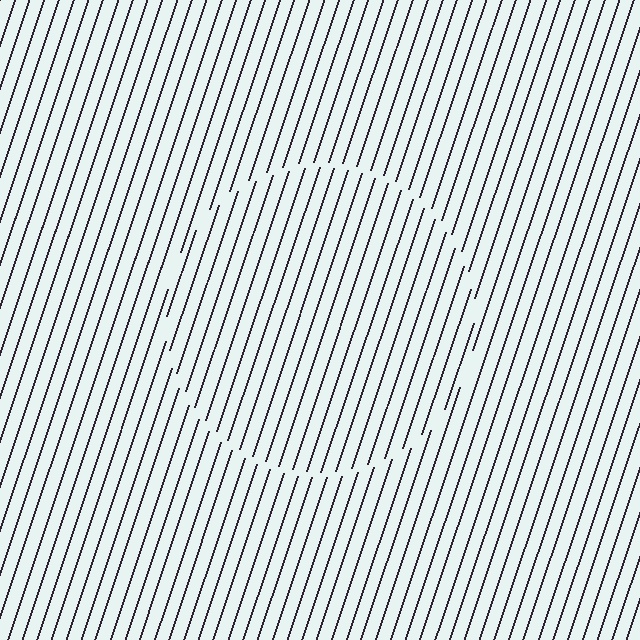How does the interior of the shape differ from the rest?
The interior of the shape contains the same grating, shifted by half a period — the contour is defined by the phase discontinuity where line-ends from the inner and outer gratings abut.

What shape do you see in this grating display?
An illusory circle. The interior of the shape contains the same grating, shifted by half a period — the contour is defined by the phase discontinuity where line-ends from the inner and outer gratings abut.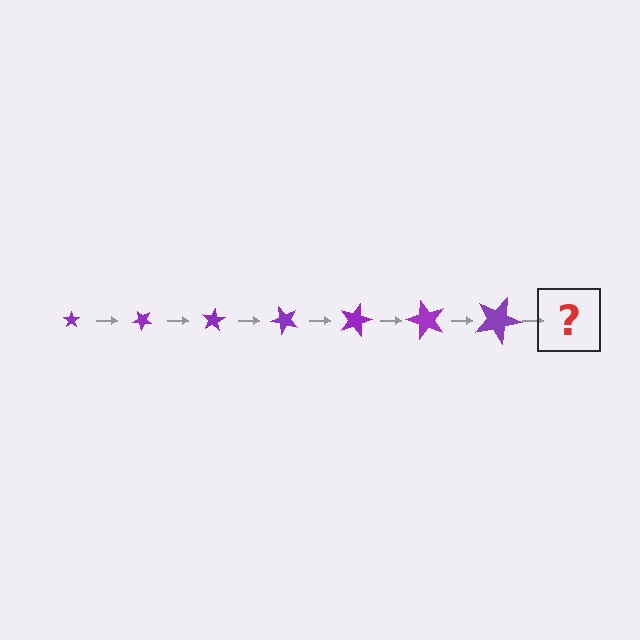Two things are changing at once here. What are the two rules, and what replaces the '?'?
The two rules are that the star grows larger each step and it rotates 40 degrees each step. The '?' should be a star, larger than the previous one and rotated 280 degrees from the start.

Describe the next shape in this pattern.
It should be a star, larger than the previous one and rotated 280 degrees from the start.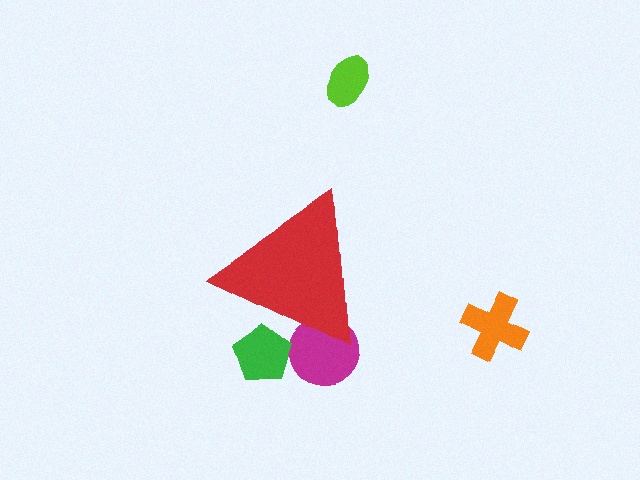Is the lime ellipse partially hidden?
No, the lime ellipse is fully visible.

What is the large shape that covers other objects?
A red triangle.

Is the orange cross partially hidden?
No, the orange cross is fully visible.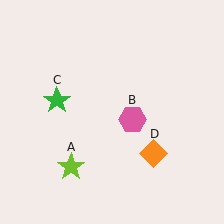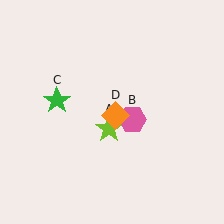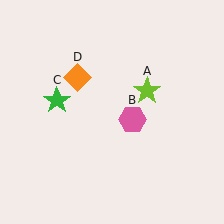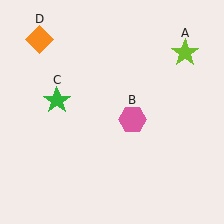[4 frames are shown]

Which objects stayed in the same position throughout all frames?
Pink hexagon (object B) and green star (object C) remained stationary.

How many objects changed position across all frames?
2 objects changed position: lime star (object A), orange diamond (object D).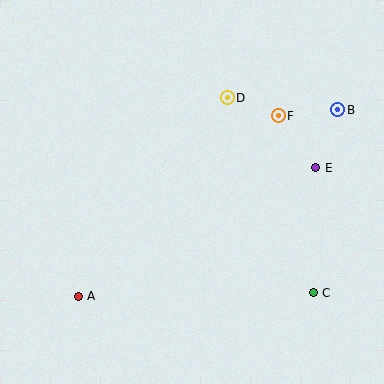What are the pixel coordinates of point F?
Point F is at (278, 116).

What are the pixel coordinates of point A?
Point A is at (78, 296).